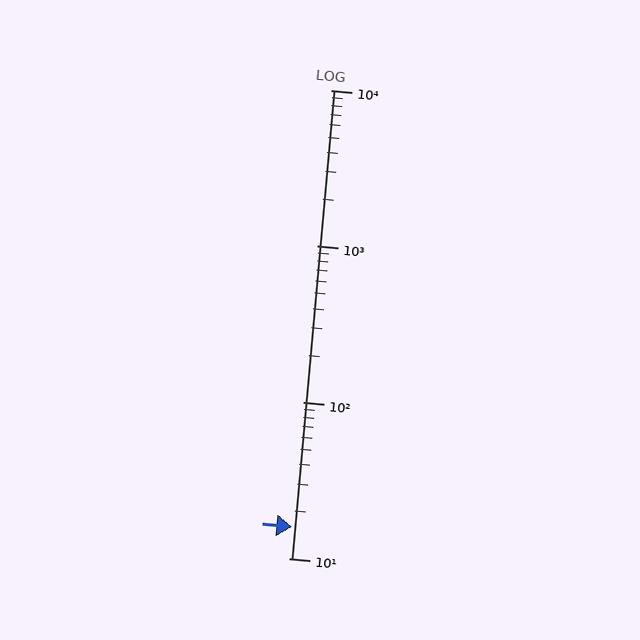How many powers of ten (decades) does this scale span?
The scale spans 3 decades, from 10 to 10000.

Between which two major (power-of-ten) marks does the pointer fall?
The pointer is between 10 and 100.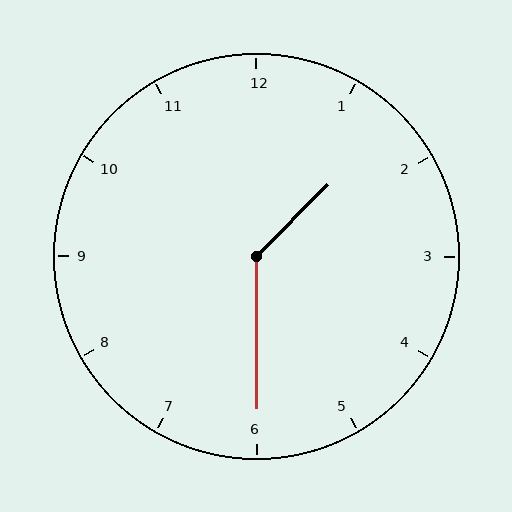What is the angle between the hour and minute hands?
Approximately 135 degrees.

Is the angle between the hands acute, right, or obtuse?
It is obtuse.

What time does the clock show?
1:30.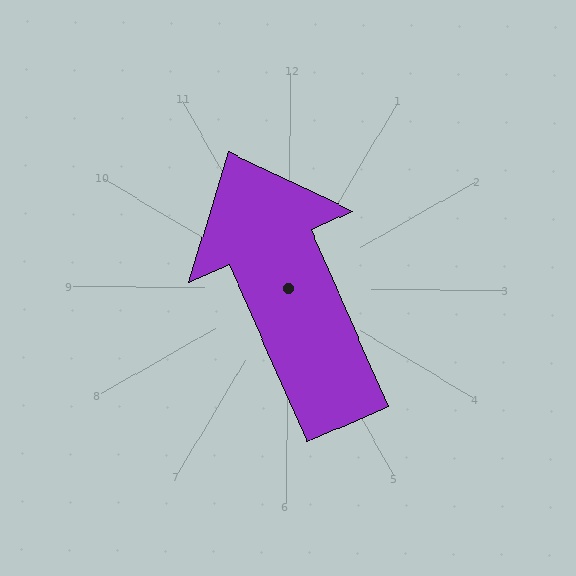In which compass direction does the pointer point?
Northwest.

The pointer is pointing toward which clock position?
Roughly 11 o'clock.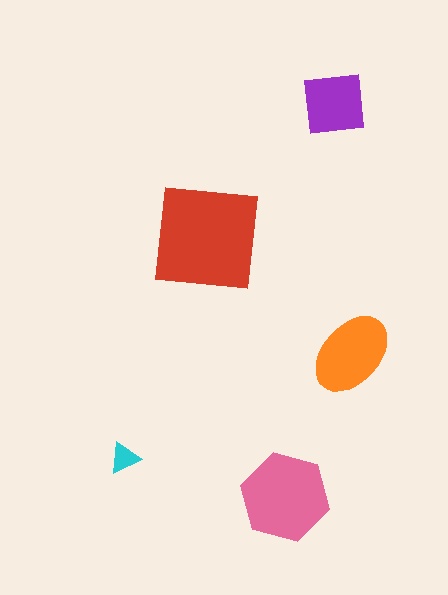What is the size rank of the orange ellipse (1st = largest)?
3rd.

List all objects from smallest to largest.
The cyan triangle, the purple square, the orange ellipse, the pink hexagon, the red square.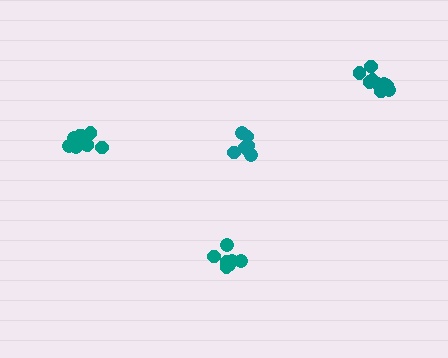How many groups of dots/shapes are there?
There are 4 groups.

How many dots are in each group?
Group 1: 10 dots, Group 2: 10 dots, Group 3: 8 dots, Group 4: 7 dots (35 total).